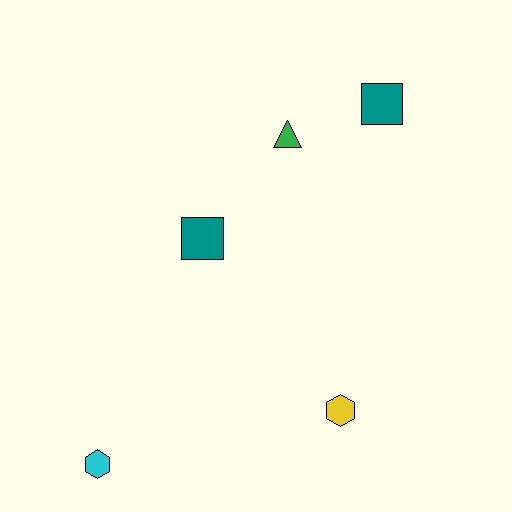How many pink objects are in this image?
There are no pink objects.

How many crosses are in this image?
There are no crosses.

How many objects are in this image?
There are 5 objects.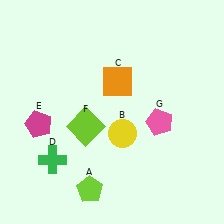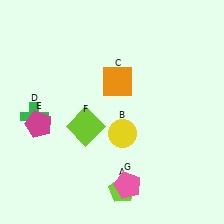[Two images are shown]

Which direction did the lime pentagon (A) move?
The lime pentagon (A) moved right.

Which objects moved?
The objects that moved are: the lime pentagon (A), the green cross (D), the pink pentagon (G).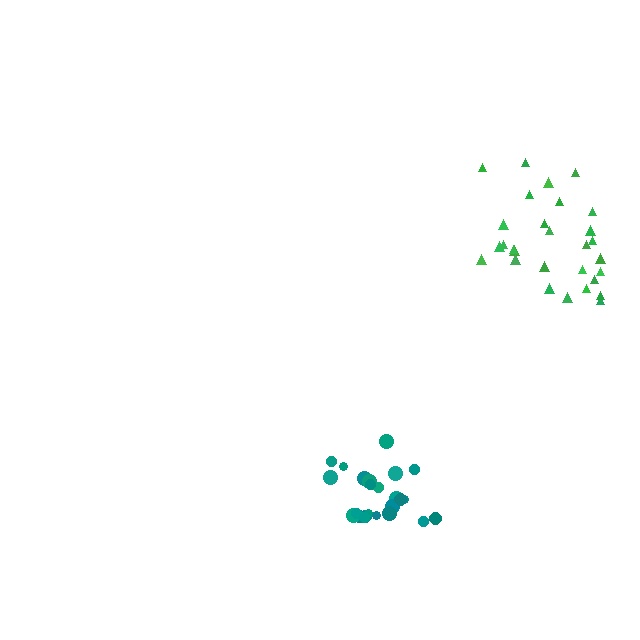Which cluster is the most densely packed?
Teal.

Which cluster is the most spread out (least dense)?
Green.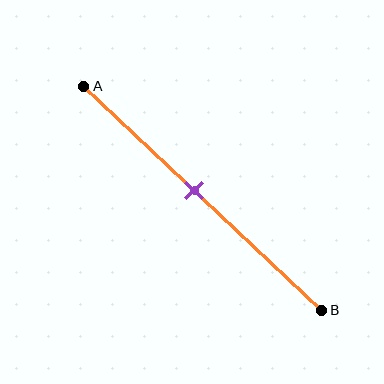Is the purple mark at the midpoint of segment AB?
No, the mark is at about 45% from A, not at the 50% midpoint.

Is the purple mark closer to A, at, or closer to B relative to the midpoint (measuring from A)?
The purple mark is closer to point A than the midpoint of segment AB.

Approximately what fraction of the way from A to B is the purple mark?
The purple mark is approximately 45% of the way from A to B.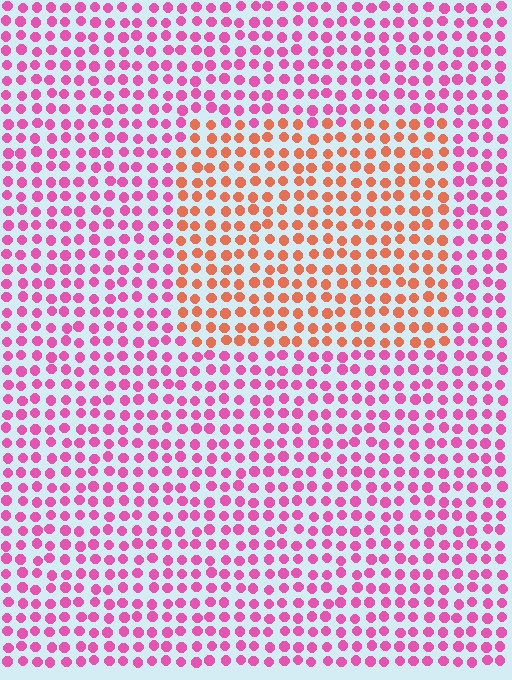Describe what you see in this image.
The image is filled with small pink elements in a uniform arrangement. A rectangle-shaped region is visible where the elements are tinted to a slightly different hue, forming a subtle color boundary.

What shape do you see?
I see a rectangle.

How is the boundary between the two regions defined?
The boundary is defined purely by a slight shift in hue (about 50 degrees). Spacing, size, and orientation are identical on both sides.